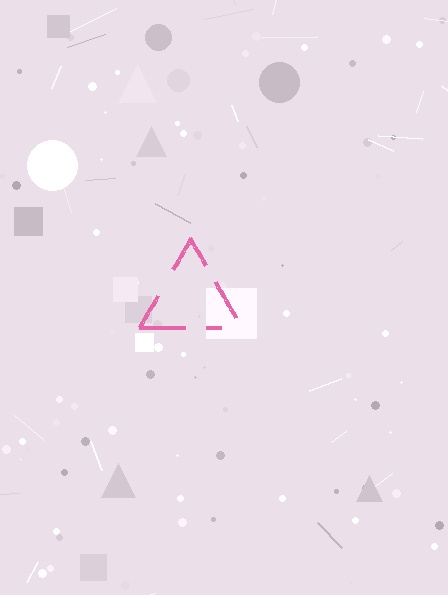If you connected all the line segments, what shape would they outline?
They would outline a triangle.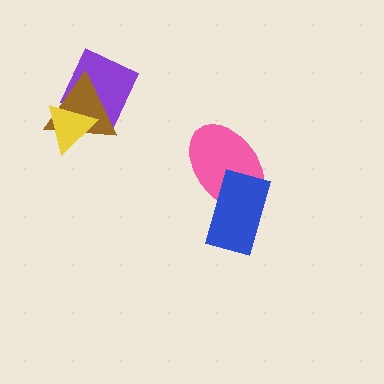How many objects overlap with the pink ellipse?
1 object overlaps with the pink ellipse.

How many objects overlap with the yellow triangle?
2 objects overlap with the yellow triangle.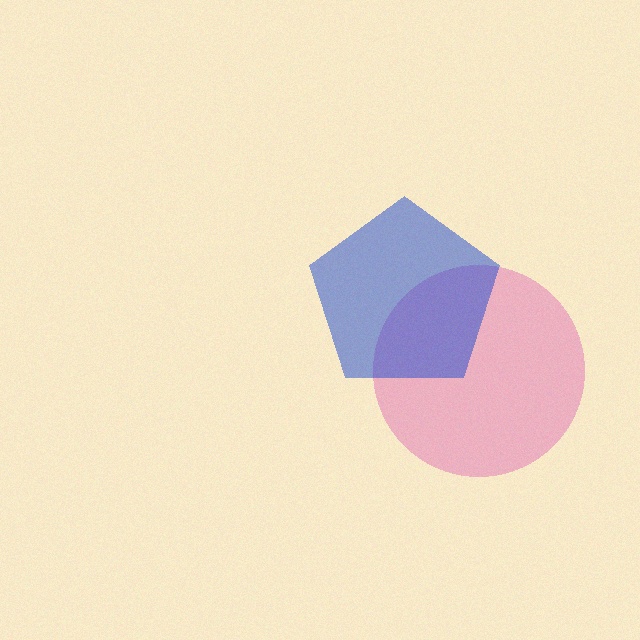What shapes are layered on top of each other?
The layered shapes are: a pink circle, a blue pentagon.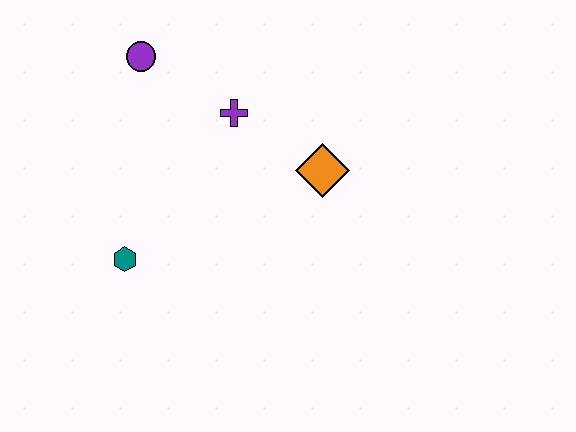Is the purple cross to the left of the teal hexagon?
No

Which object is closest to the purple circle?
The purple cross is closest to the purple circle.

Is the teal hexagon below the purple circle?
Yes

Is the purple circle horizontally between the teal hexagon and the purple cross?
Yes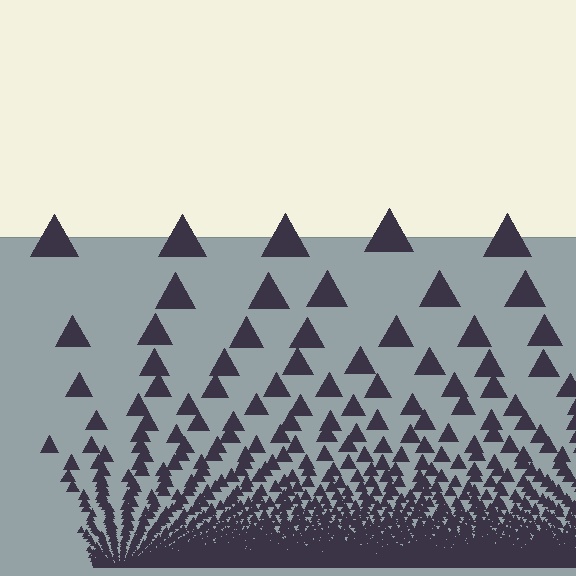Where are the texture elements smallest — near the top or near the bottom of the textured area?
Near the bottom.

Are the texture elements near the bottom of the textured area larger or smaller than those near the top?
Smaller. The gradient is inverted — elements near the bottom are smaller and denser.